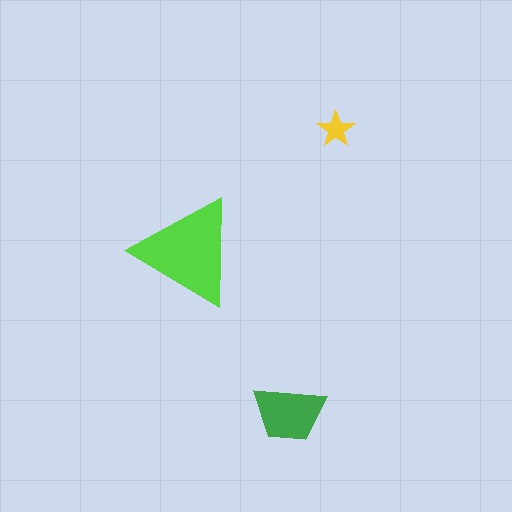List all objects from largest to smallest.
The lime triangle, the green trapezoid, the yellow star.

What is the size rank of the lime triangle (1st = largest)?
1st.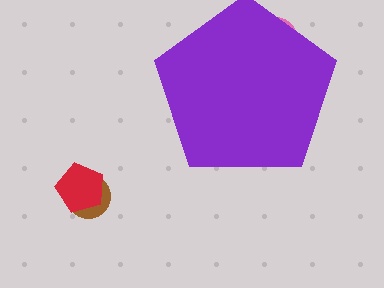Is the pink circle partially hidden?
Yes, the pink circle is partially hidden behind the purple pentagon.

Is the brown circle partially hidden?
No, the brown circle is fully visible.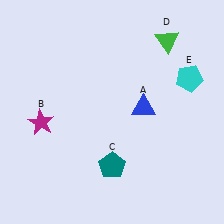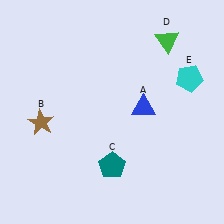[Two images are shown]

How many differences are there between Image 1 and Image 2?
There is 1 difference between the two images.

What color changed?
The star (B) changed from magenta in Image 1 to brown in Image 2.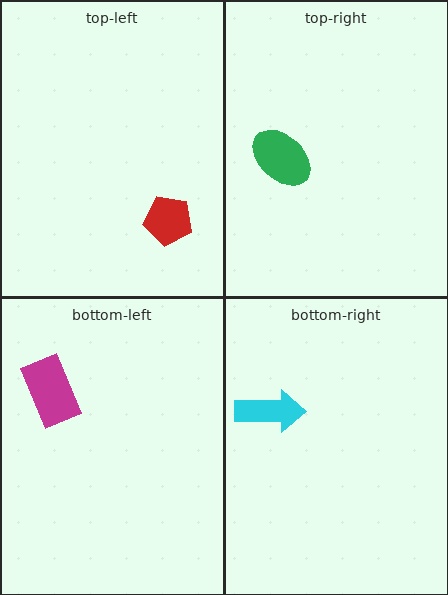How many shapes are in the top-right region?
1.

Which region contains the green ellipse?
The top-right region.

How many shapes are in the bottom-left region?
1.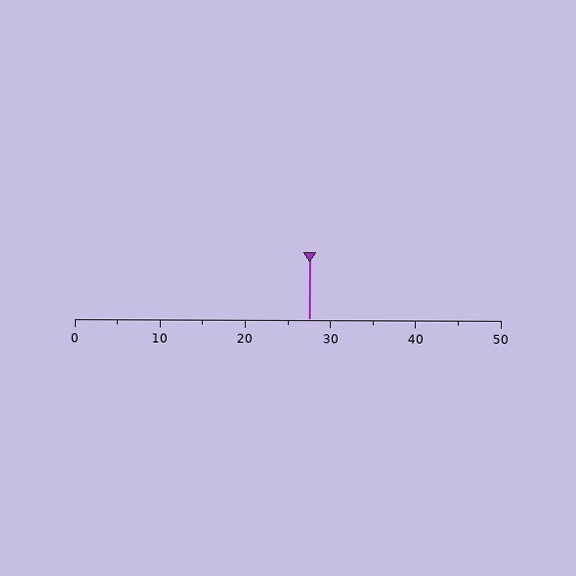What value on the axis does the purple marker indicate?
The marker indicates approximately 27.5.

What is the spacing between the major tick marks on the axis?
The major ticks are spaced 10 apart.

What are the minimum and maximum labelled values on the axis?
The axis runs from 0 to 50.